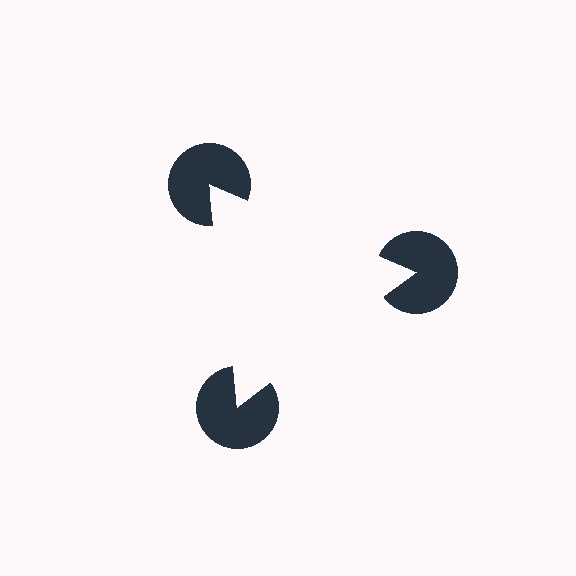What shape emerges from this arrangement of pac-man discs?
An illusory triangle — its edges are inferred from the aligned wedge cuts in the pac-man discs, not physically drawn.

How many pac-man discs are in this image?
There are 3 — one at each vertex of the illusory triangle.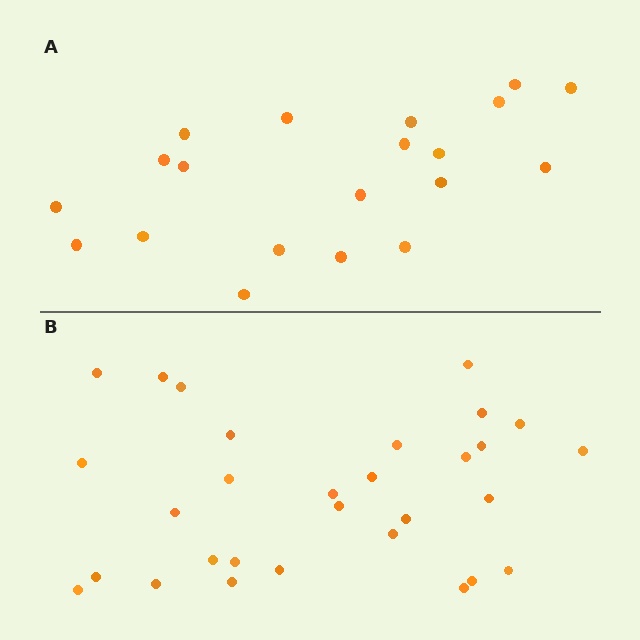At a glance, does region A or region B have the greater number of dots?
Region B (the bottom region) has more dots.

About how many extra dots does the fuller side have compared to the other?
Region B has roughly 10 or so more dots than region A.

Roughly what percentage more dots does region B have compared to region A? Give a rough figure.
About 50% more.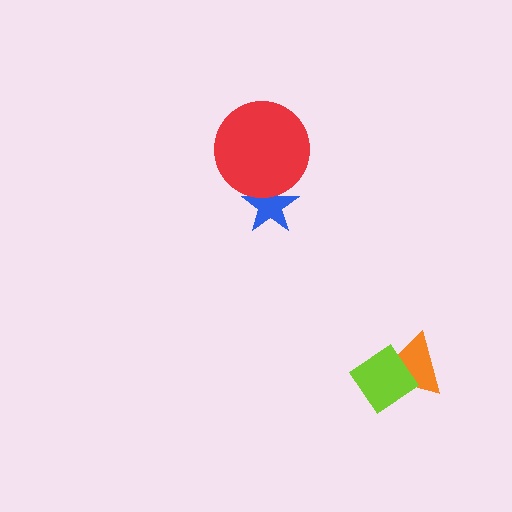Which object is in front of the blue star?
The red circle is in front of the blue star.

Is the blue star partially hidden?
Yes, it is partially covered by another shape.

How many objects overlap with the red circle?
1 object overlaps with the red circle.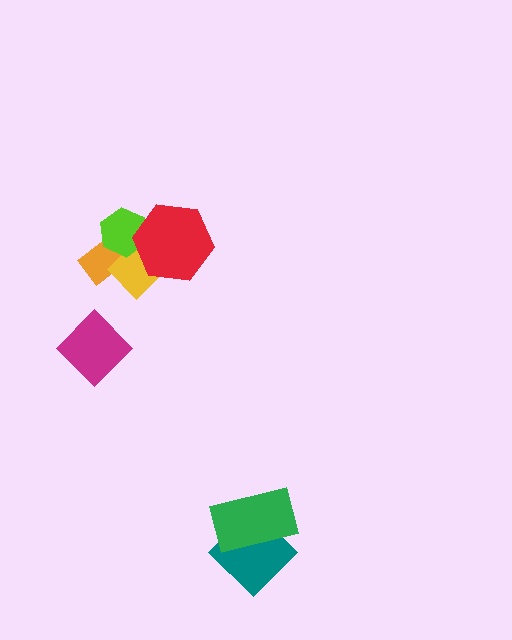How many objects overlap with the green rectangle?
1 object overlaps with the green rectangle.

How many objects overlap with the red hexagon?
2 objects overlap with the red hexagon.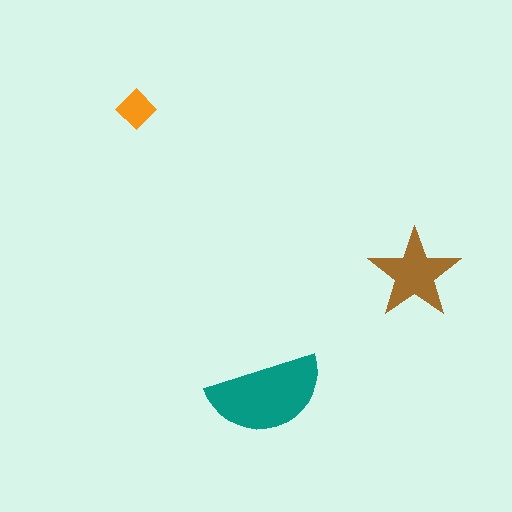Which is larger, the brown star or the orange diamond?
The brown star.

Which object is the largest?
The teal semicircle.